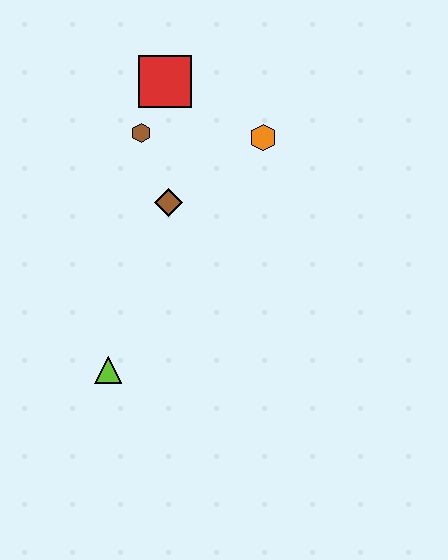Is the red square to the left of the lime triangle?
No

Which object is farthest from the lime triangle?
The red square is farthest from the lime triangle.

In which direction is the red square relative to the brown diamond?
The red square is above the brown diamond.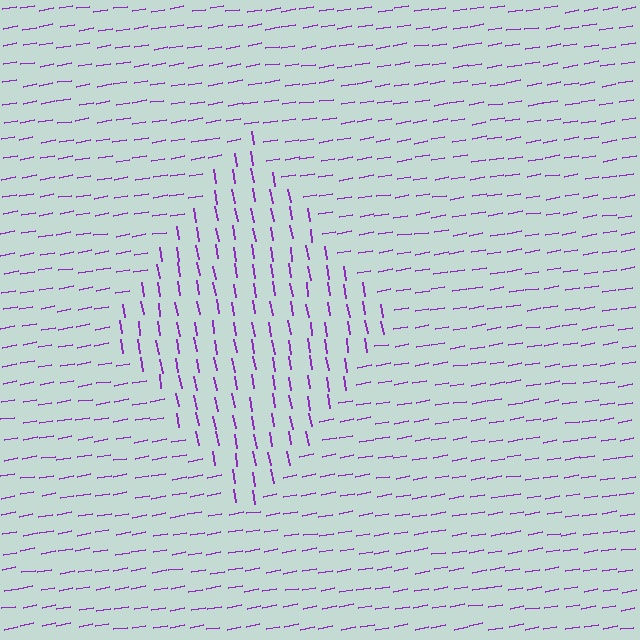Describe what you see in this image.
The image is filled with small purple line segments. A diamond region in the image has lines oriented differently from the surrounding lines, creating a visible texture boundary.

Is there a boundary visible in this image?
Yes, there is a texture boundary formed by a change in line orientation.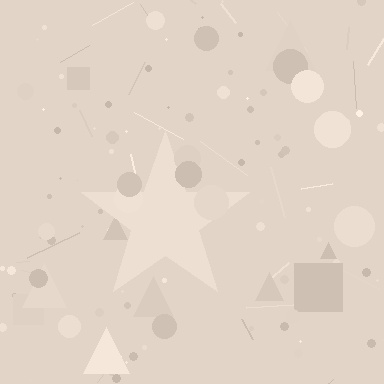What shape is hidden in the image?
A star is hidden in the image.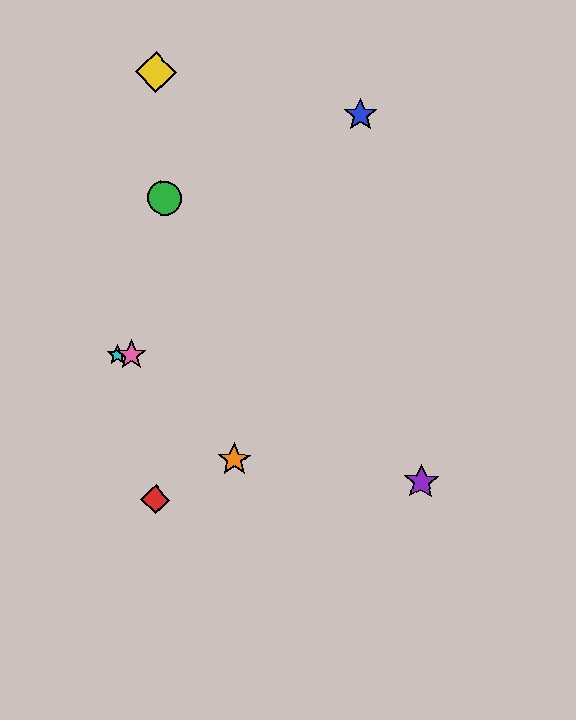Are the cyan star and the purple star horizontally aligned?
No, the cyan star is at y≈355 and the purple star is at y≈482.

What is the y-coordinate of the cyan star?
The cyan star is at y≈355.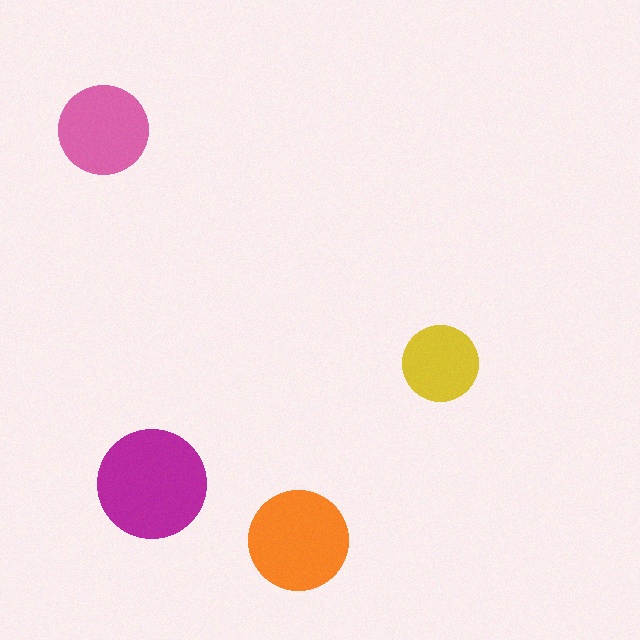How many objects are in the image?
There are 4 objects in the image.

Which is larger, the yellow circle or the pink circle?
The pink one.